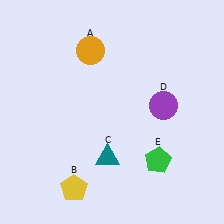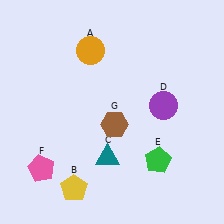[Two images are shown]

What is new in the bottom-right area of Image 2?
A brown hexagon (G) was added in the bottom-right area of Image 2.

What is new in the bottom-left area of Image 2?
A pink pentagon (F) was added in the bottom-left area of Image 2.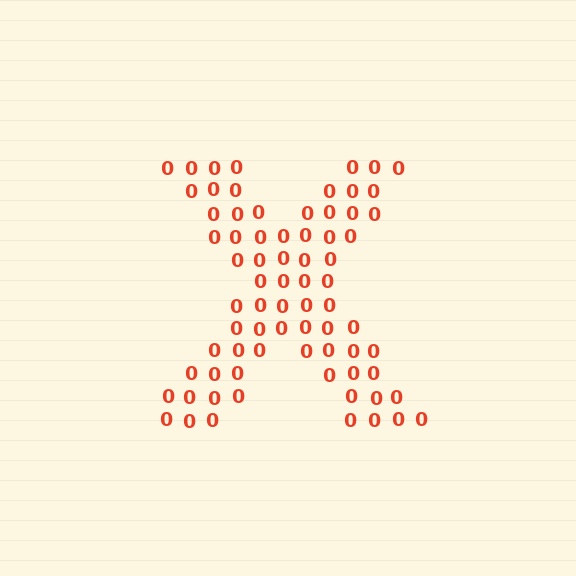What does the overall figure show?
The overall figure shows the letter X.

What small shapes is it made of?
It is made of small digit 0's.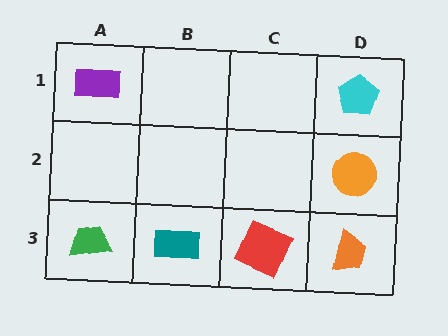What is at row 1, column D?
A cyan pentagon.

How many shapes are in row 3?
4 shapes.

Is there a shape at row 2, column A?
No, that cell is empty.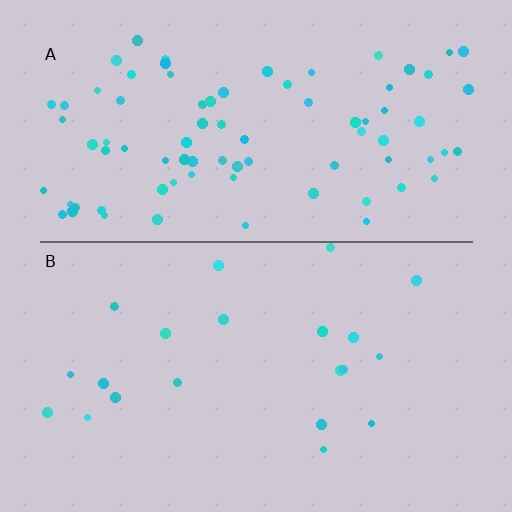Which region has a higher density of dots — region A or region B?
A (the top).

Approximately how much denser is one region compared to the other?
Approximately 3.9× — region A over region B.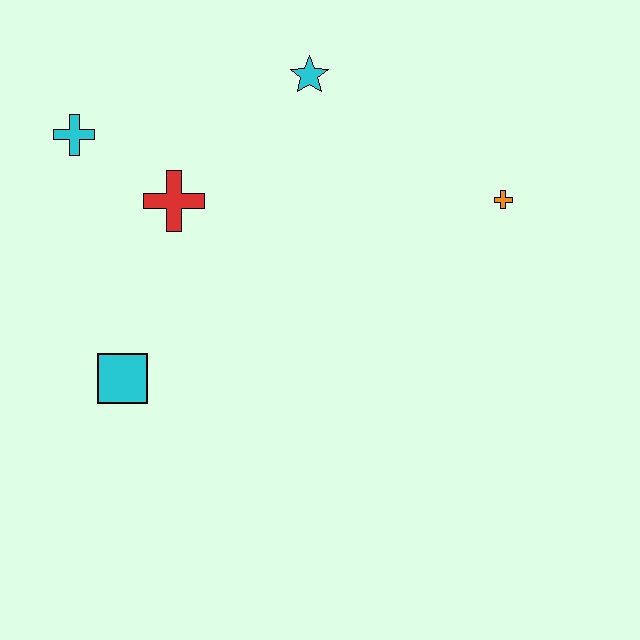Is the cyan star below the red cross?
No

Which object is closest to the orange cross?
The cyan star is closest to the orange cross.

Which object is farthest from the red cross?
The orange cross is farthest from the red cross.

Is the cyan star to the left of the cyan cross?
No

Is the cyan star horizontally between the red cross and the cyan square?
No